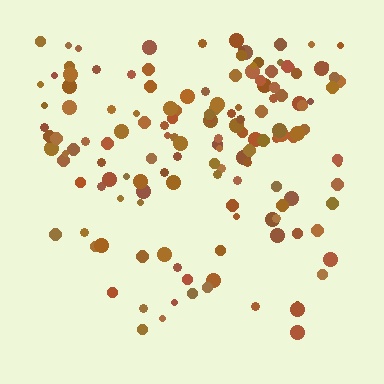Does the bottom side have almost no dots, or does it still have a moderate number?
Still a moderate number, just noticeably fewer than the top.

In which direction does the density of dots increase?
From bottom to top, with the top side densest.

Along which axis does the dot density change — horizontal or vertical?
Vertical.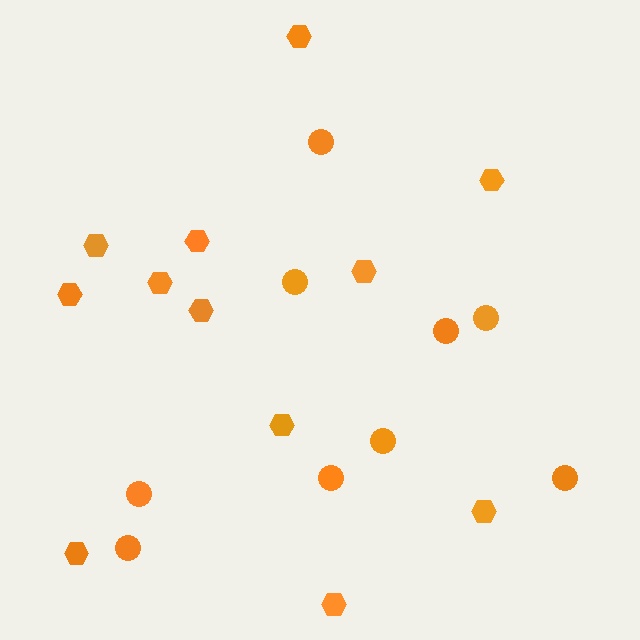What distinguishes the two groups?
There are 2 groups: one group of hexagons (12) and one group of circles (9).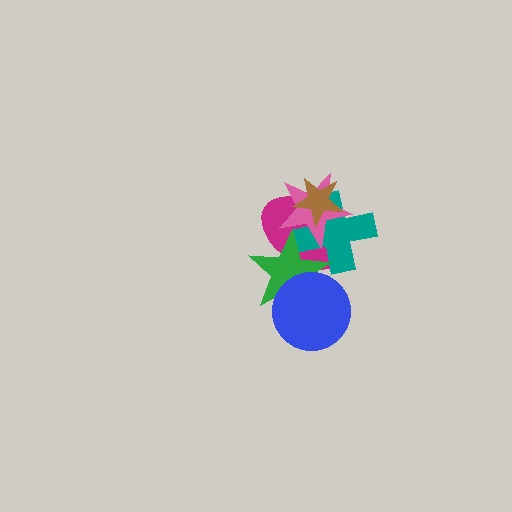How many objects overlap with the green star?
4 objects overlap with the green star.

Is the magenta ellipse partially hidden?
Yes, it is partially covered by another shape.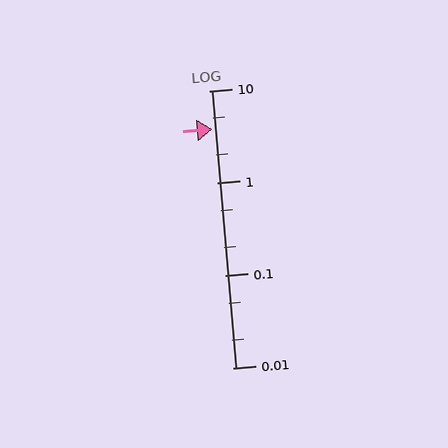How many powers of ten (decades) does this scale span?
The scale spans 3 decades, from 0.01 to 10.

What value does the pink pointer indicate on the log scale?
The pointer indicates approximately 3.8.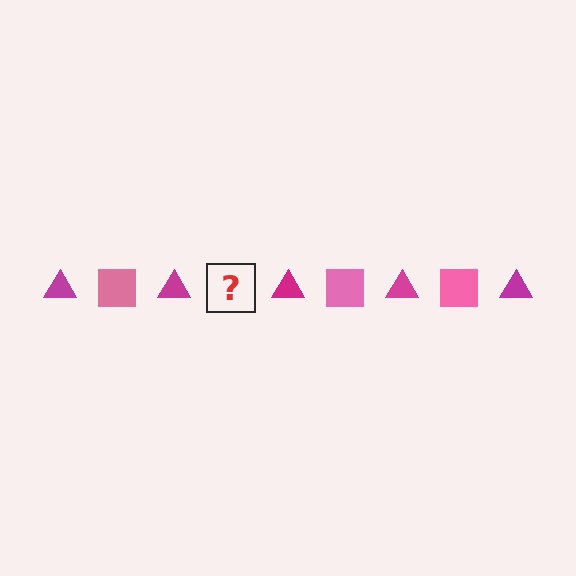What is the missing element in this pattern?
The missing element is a pink square.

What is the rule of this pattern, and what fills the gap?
The rule is that the pattern alternates between magenta triangle and pink square. The gap should be filled with a pink square.